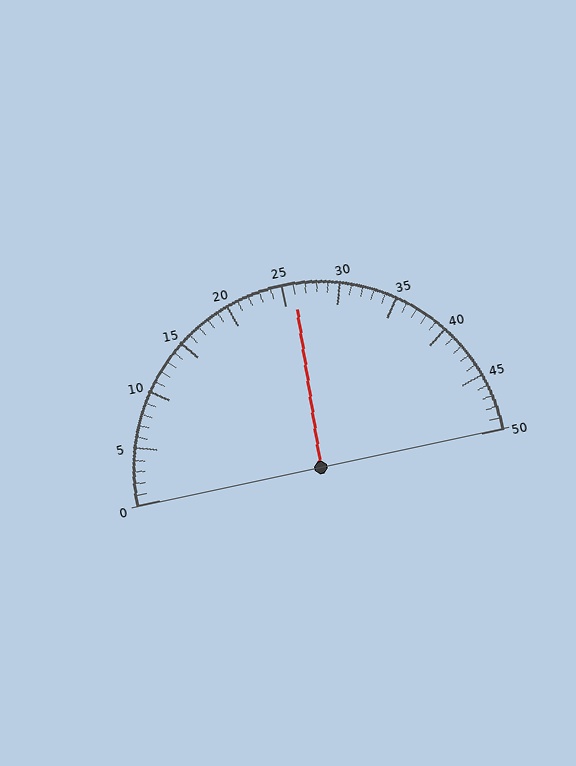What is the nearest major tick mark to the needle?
The nearest major tick mark is 25.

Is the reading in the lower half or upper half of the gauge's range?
The reading is in the upper half of the range (0 to 50).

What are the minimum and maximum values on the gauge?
The gauge ranges from 0 to 50.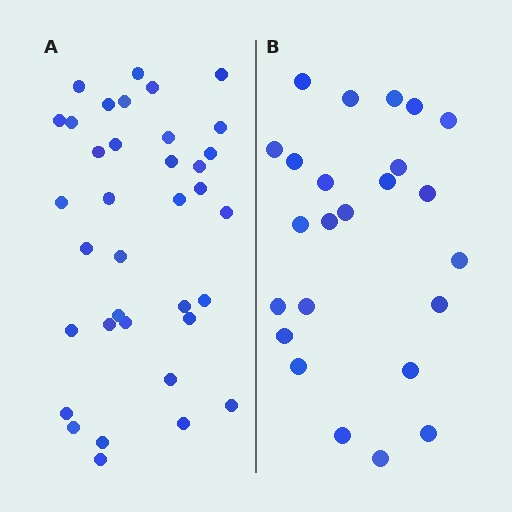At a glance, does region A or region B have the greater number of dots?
Region A (the left region) has more dots.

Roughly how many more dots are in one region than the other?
Region A has roughly 12 or so more dots than region B.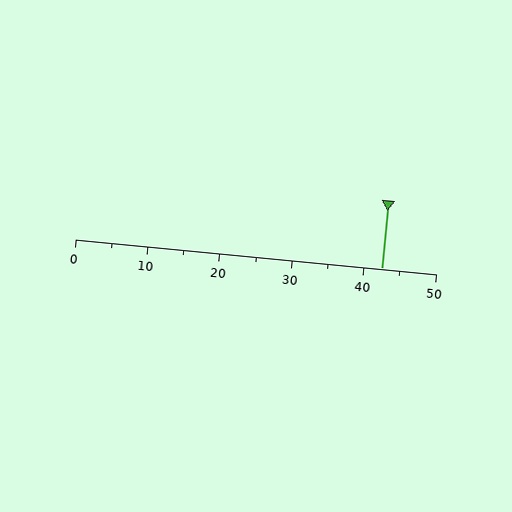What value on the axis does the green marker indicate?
The marker indicates approximately 42.5.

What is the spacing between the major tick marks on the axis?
The major ticks are spaced 10 apart.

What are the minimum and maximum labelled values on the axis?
The axis runs from 0 to 50.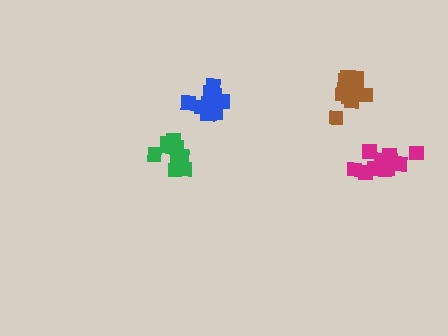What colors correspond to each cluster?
The clusters are colored: brown, magenta, green, blue.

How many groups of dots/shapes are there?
There are 4 groups.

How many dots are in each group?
Group 1: 12 dots, Group 2: 11 dots, Group 3: 11 dots, Group 4: 11 dots (45 total).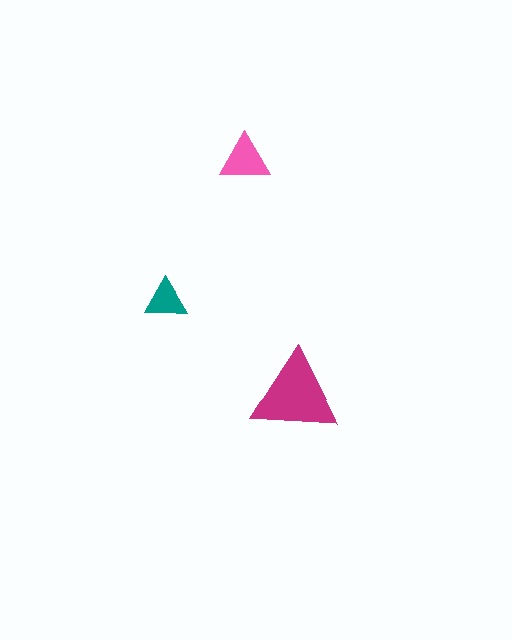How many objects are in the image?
There are 3 objects in the image.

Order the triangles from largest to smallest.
the magenta one, the pink one, the teal one.